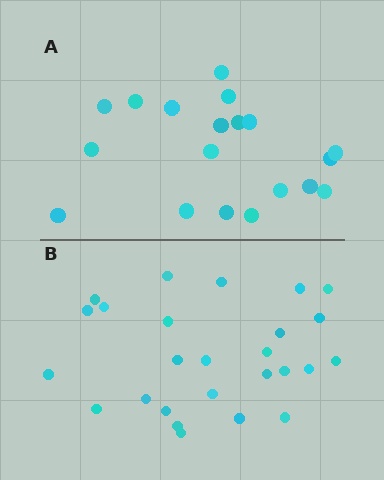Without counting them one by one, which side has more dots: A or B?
Region B (the bottom region) has more dots.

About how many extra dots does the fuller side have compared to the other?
Region B has roughly 8 or so more dots than region A.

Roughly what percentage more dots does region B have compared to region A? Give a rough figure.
About 35% more.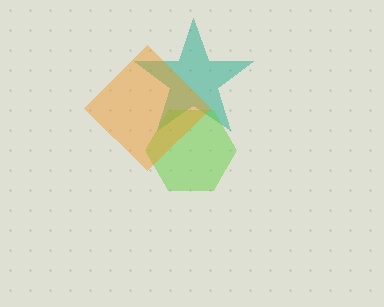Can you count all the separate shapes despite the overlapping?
Yes, there are 3 separate shapes.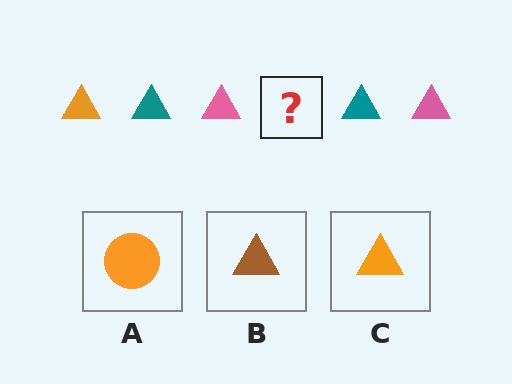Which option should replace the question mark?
Option C.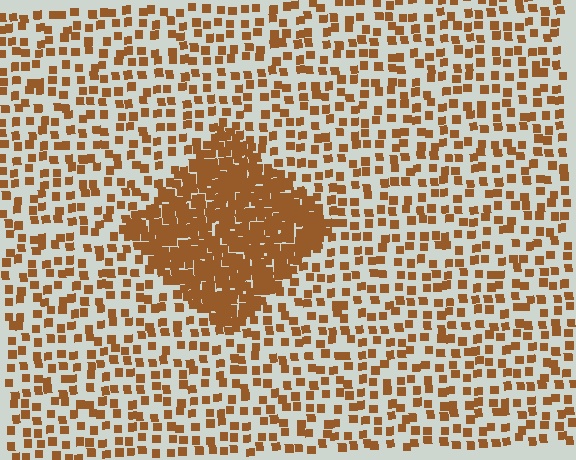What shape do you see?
I see a diamond.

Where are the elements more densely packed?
The elements are more densely packed inside the diamond boundary.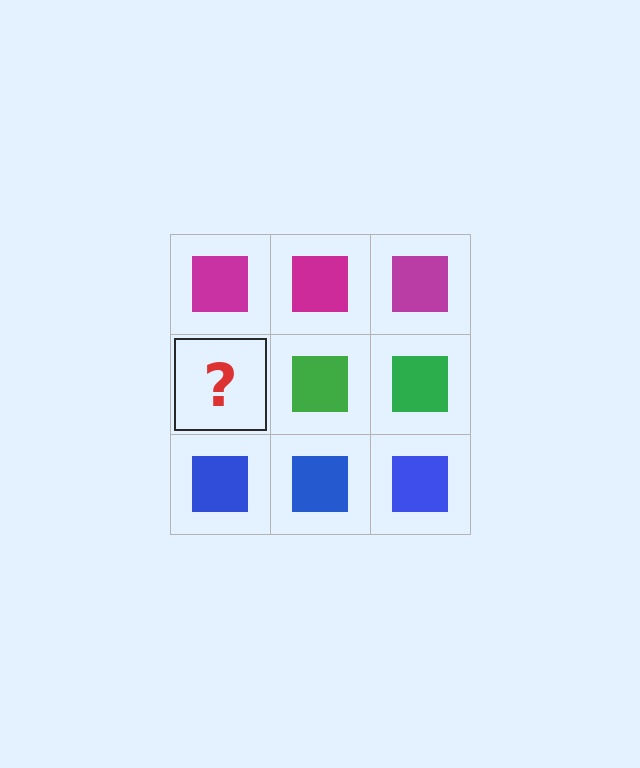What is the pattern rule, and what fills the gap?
The rule is that each row has a consistent color. The gap should be filled with a green square.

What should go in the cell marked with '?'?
The missing cell should contain a green square.